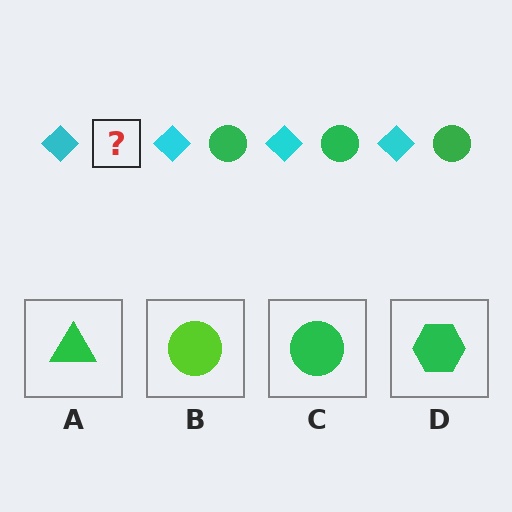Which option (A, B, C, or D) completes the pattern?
C.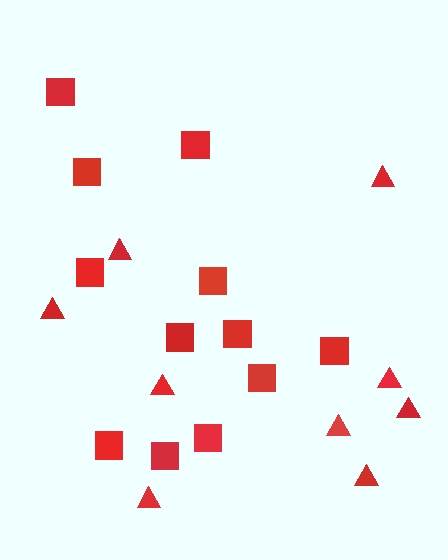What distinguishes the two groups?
There are 2 groups: one group of squares (12) and one group of triangles (9).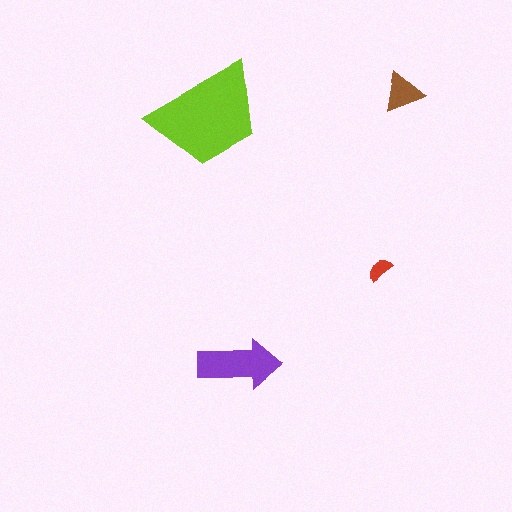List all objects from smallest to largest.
The red semicircle, the brown triangle, the purple arrow, the lime trapezoid.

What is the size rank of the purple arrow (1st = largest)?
2nd.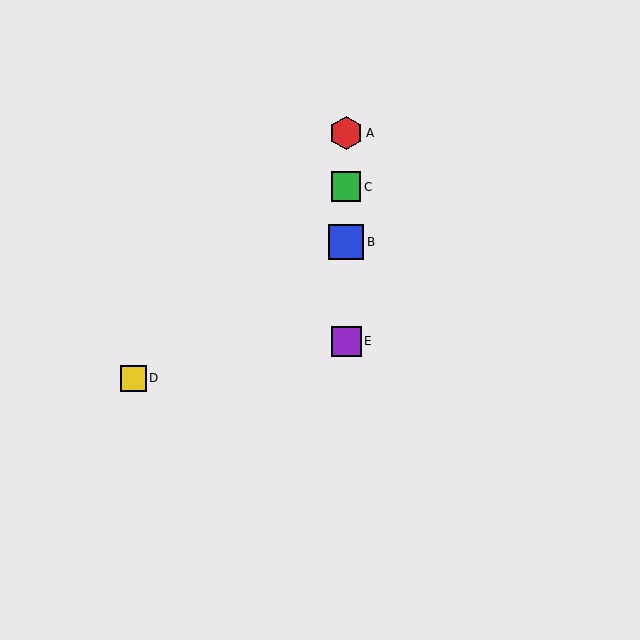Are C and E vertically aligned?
Yes, both are at x≈346.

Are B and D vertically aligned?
No, B is at x≈346 and D is at x≈133.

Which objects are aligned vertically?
Objects A, B, C, E are aligned vertically.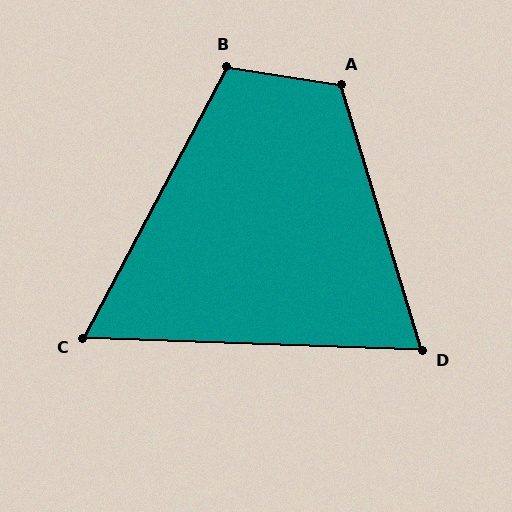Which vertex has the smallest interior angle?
C, at approximately 64 degrees.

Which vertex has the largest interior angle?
A, at approximately 116 degrees.